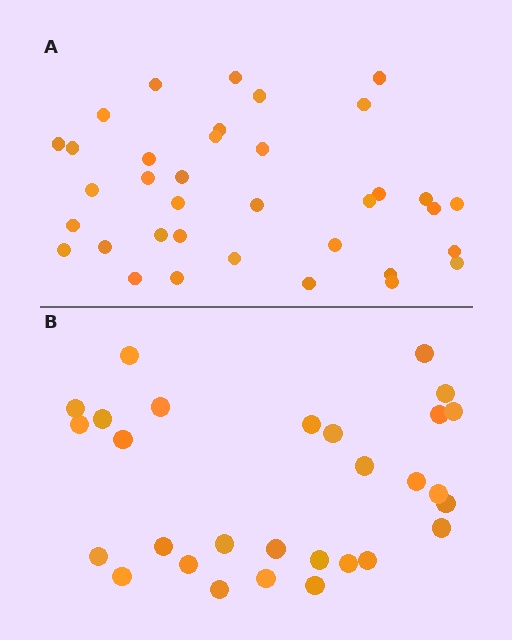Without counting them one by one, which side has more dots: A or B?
Region A (the top region) has more dots.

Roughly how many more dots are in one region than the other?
Region A has roughly 8 or so more dots than region B.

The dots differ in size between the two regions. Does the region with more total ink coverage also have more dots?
No. Region B has more total ink coverage because its dots are larger, but region A actually contains more individual dots. Total area can be misleading — the number of items is what matters here.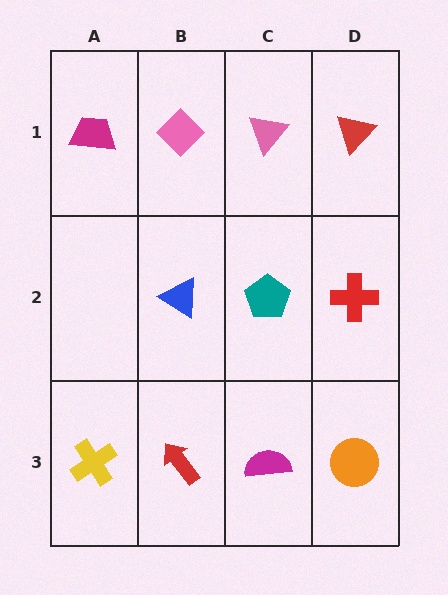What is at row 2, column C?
A teal pentagon.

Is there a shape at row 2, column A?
No, that cell is empty.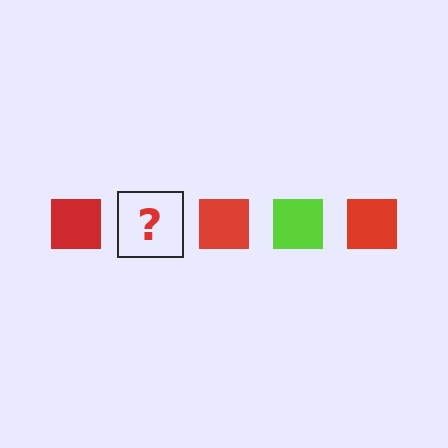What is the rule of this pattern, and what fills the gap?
The rule is that the pattern cycles through red, lime squares. The gap should be filled with a lime square.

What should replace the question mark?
The question mark should be replaced with a lime square.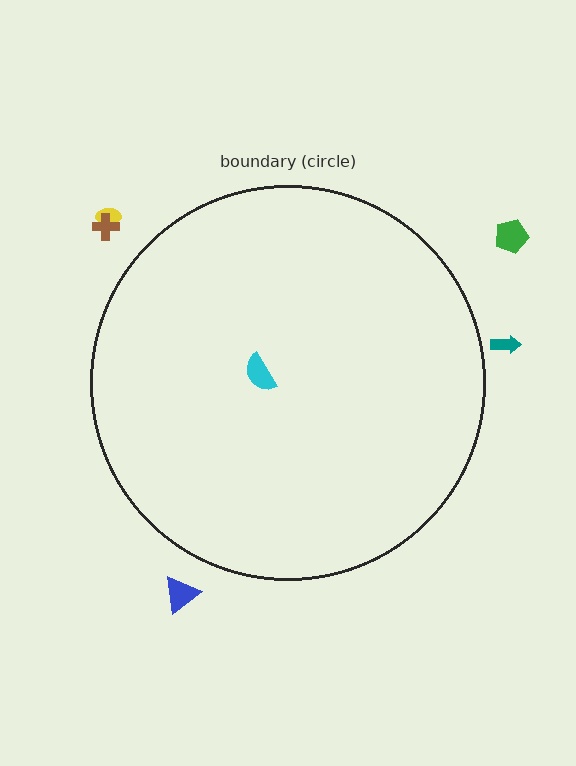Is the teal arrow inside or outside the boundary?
Outside.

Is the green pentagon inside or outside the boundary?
Outside.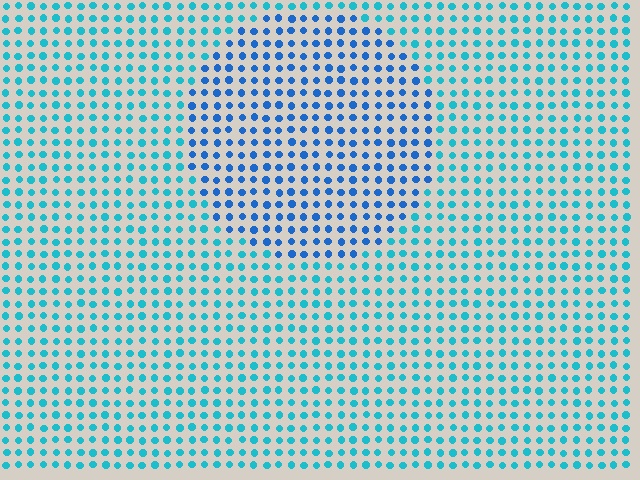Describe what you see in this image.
The image is filled with small cyan elements in a uniform arrangement. A circle-shaped region is visible where the elements are tinted to a slightly different hue, forming a subtle color boundary.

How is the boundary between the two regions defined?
The boundary is defined purely by a slight shift in hue (about 29 degrees). Spacing, size, and orientation are identical on both sides.